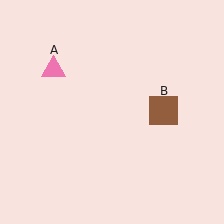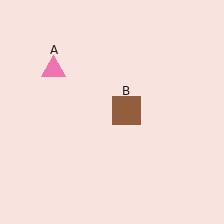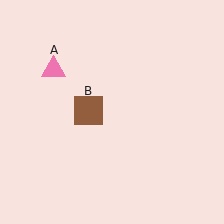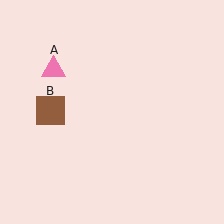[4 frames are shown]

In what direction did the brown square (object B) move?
The brown square (object B) moved left.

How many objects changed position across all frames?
1 object changed position: brown square (object B).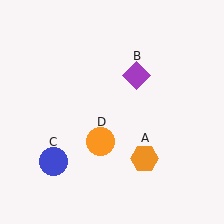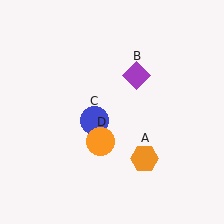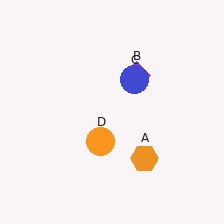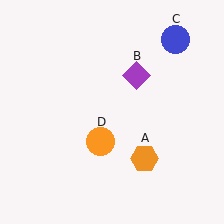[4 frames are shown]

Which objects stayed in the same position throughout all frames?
Orange hexagon (object A) and purple diamond (object B) and orange circle (object D) remained stationary.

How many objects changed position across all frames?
1 object changed position: blue circle (object C).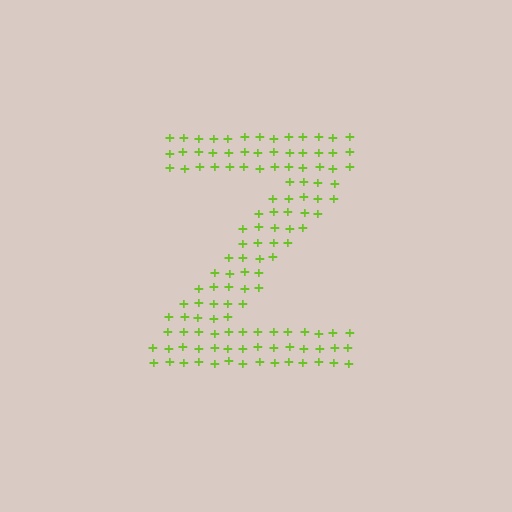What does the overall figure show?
The overall figure shows the letter Z.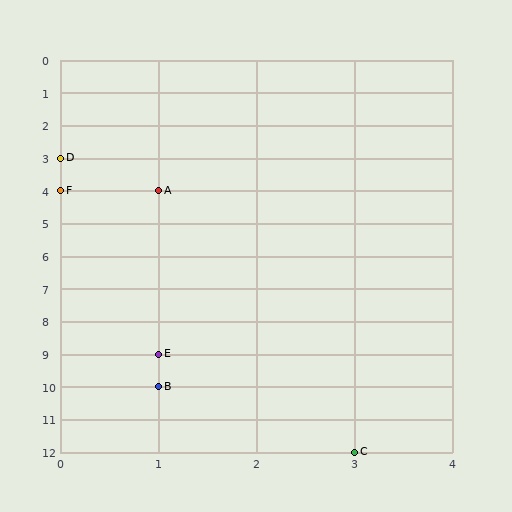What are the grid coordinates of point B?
Point B is at grid coordinates (1, 10).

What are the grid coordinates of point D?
Point D is at grid coordinates (0, 3).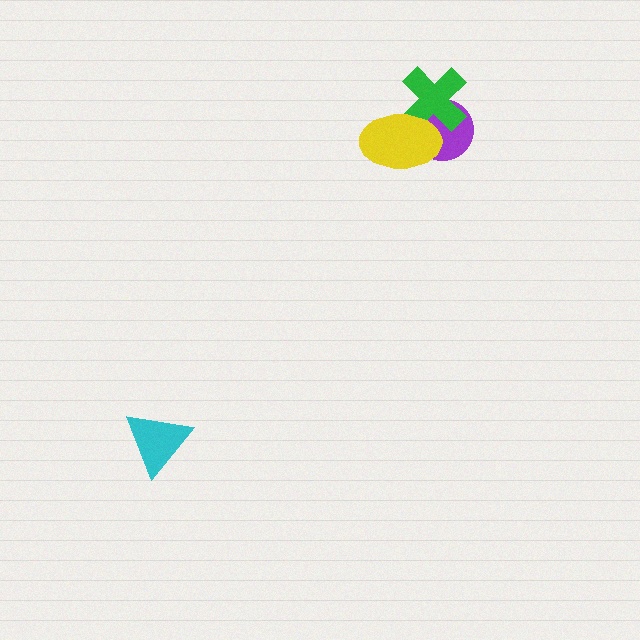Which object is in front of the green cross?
The yellow ellipse is in front of the green cross.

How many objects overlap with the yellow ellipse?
2 objects overlap with the yellow ellipse.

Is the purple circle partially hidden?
Yes, it is partially covered by another shape.